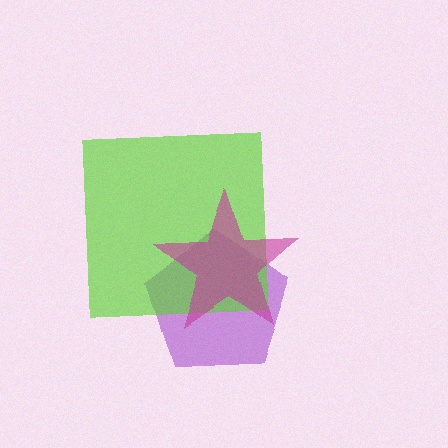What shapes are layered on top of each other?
The layered shapes are: a purple pentagon, a lime square, a magenta star.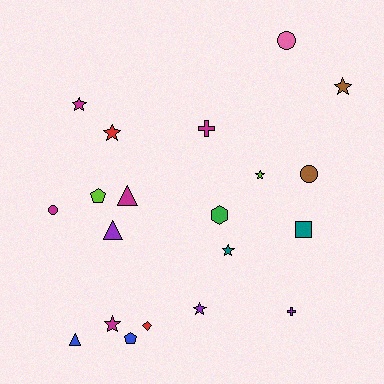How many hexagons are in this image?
There is 1 hexagon.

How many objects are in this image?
There are 20 objects.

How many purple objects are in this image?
There are 3 purple objects.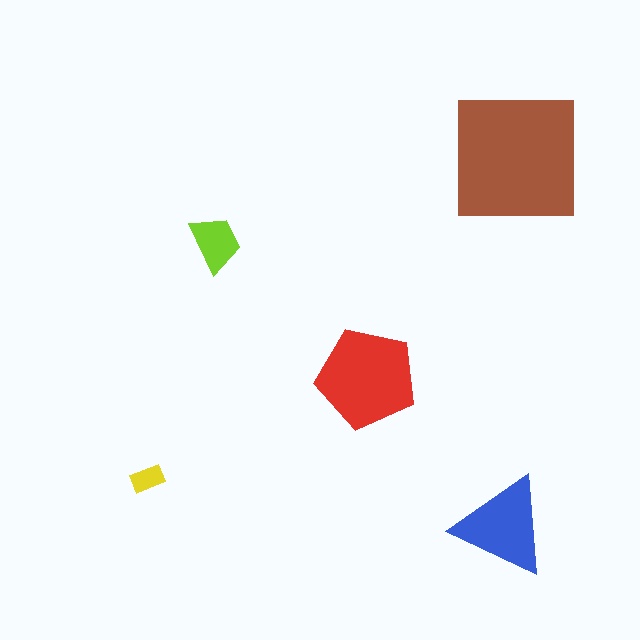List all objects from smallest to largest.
The yellow rectangle, the lime trapezoid, the blue triangle, the red pentagon, the brown square.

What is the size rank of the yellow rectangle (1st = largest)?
5th.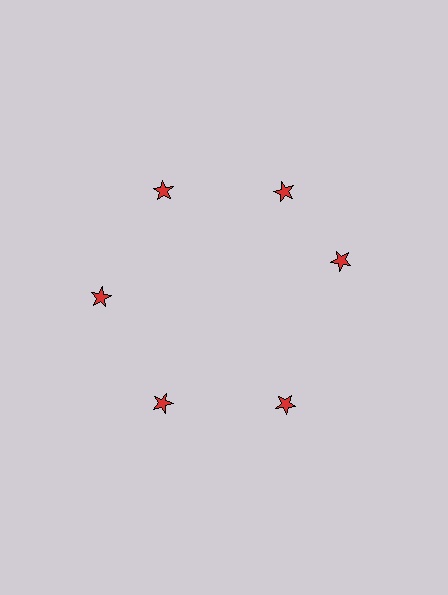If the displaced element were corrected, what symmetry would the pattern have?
It would have 6-fold rotational symmetry — the pattern would map onto itself every 60 degrees.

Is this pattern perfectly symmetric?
No. The 6 red stars are arranged in a ring, but one element near the 3 o'clock position is rotated out of alignment along the ring, breaking the 6-fold rotational symmetry.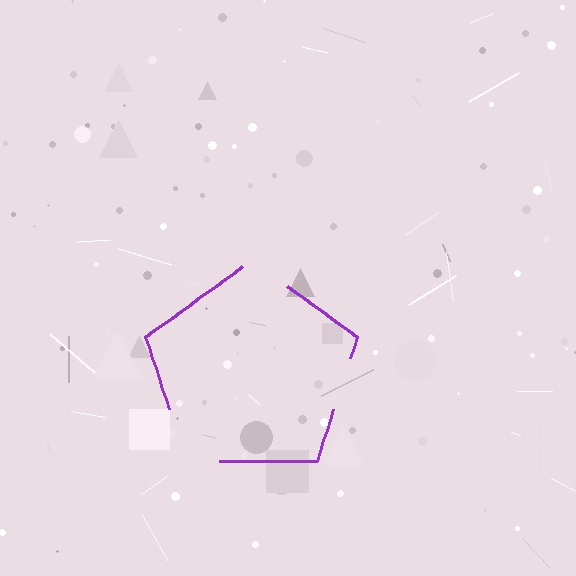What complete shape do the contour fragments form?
The contour fragments form a pentagon.